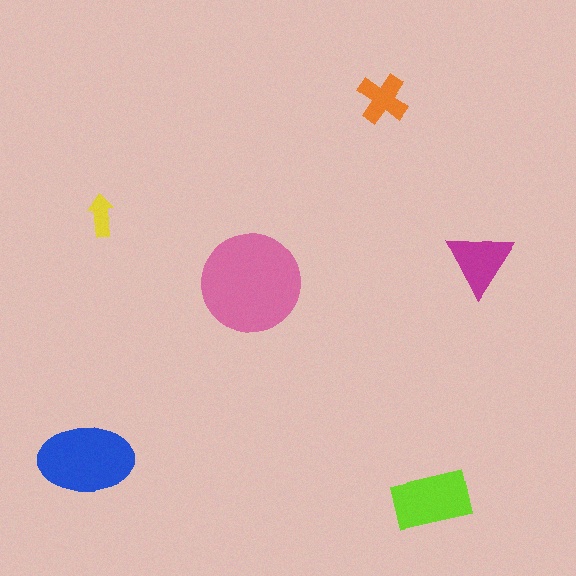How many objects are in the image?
There are 6 objects in the image.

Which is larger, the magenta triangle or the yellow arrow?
The magenta triangle.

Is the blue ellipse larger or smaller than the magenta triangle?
Larger.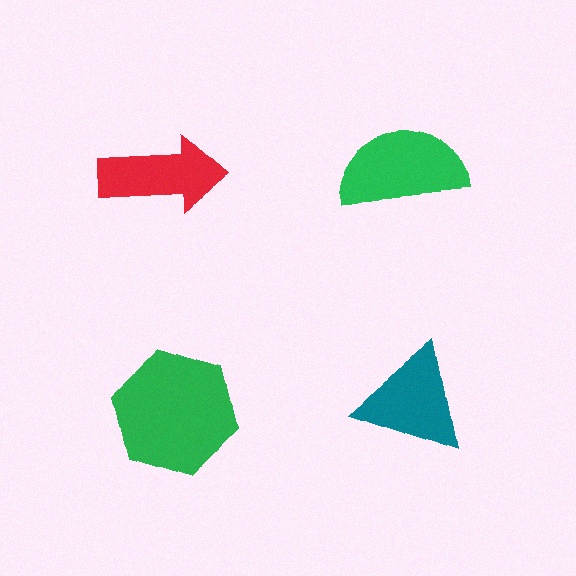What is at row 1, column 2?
A green semicircle.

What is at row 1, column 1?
A red arrow.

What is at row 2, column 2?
A teal triangle.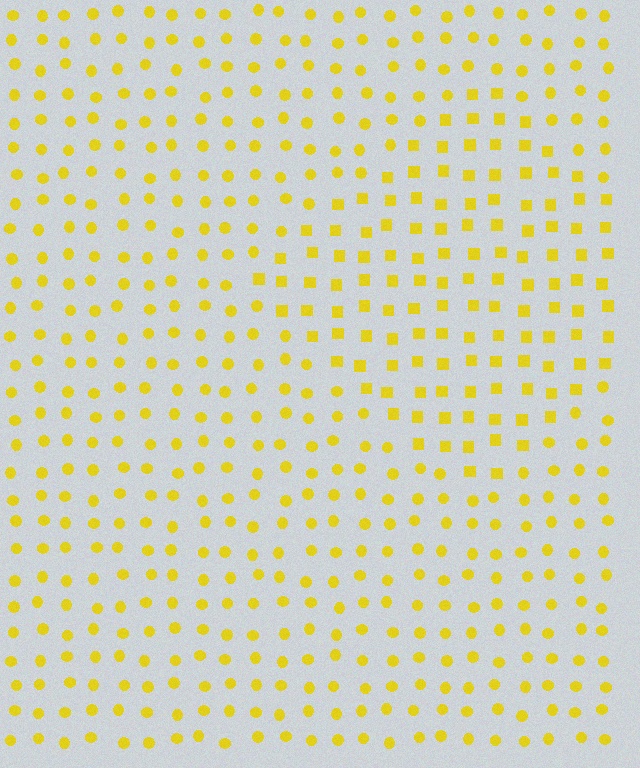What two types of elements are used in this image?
The image uses squares inside the diamond region and circles outside it.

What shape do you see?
I see a diamond.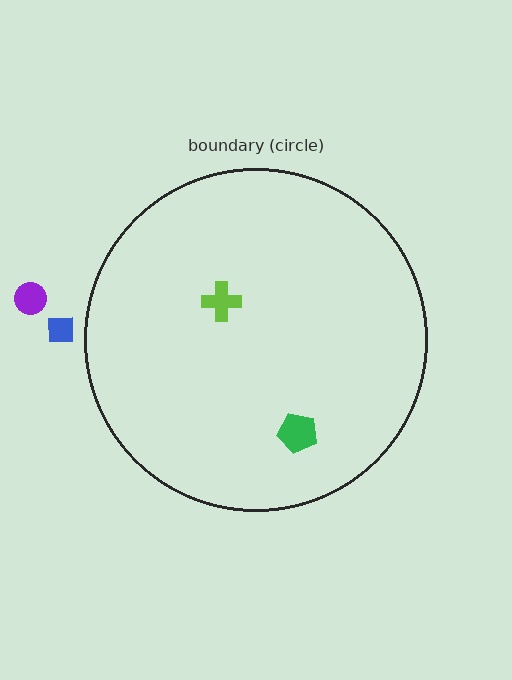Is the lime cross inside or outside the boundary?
Inside.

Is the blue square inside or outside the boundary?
Outside.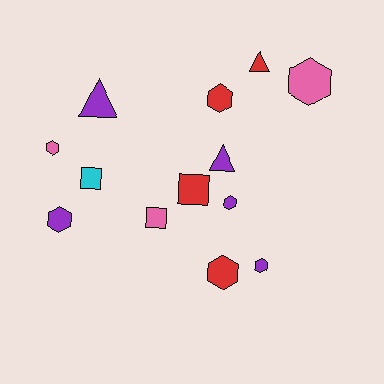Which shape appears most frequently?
Hexagon, with 7 objects.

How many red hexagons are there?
There are 2 red hexagons.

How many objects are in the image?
There are 13 objects.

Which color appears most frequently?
Purple, with 5 objects.